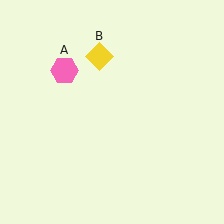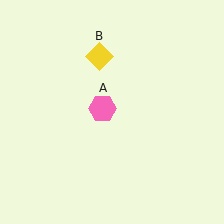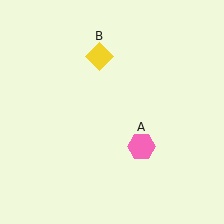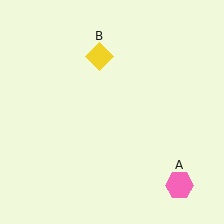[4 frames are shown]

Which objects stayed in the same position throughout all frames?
Yellow diamond (object B) remained stationary.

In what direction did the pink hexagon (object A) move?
The pink hexagon (object A) moved down and to the right.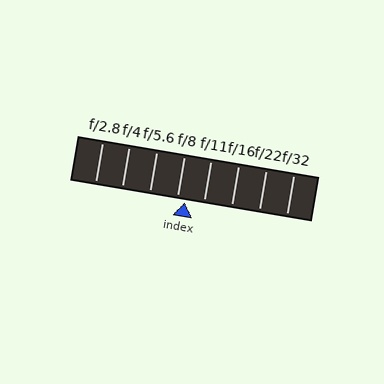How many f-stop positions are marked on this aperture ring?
There are 8 f-stop positions marked.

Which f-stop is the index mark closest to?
The index mark is closest to f/8.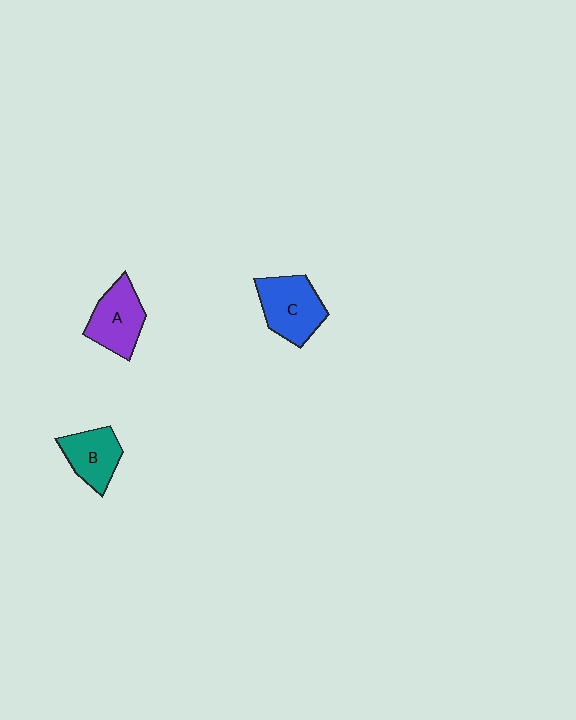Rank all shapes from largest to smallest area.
From largest to smallest: C (blue), A (purple), B (teal).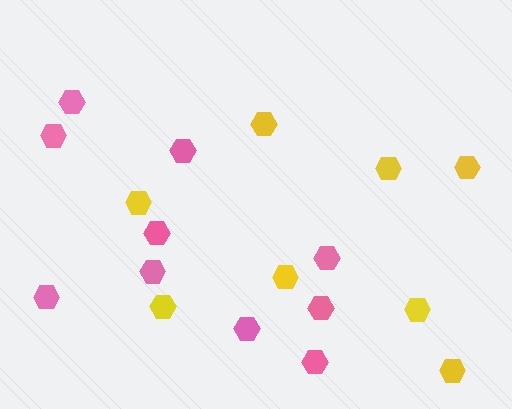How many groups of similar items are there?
There are 2 groups: one group of pink hexagons (10) and one group of yellow hexagons (8).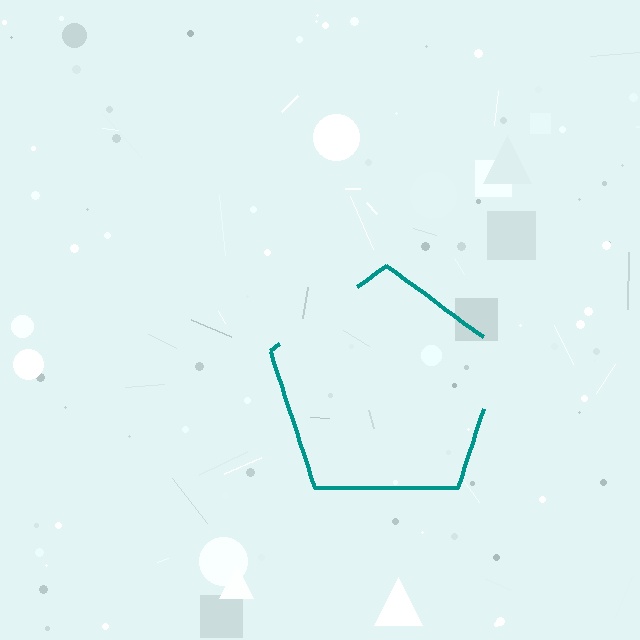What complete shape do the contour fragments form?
The contour fragments form a pentagon.